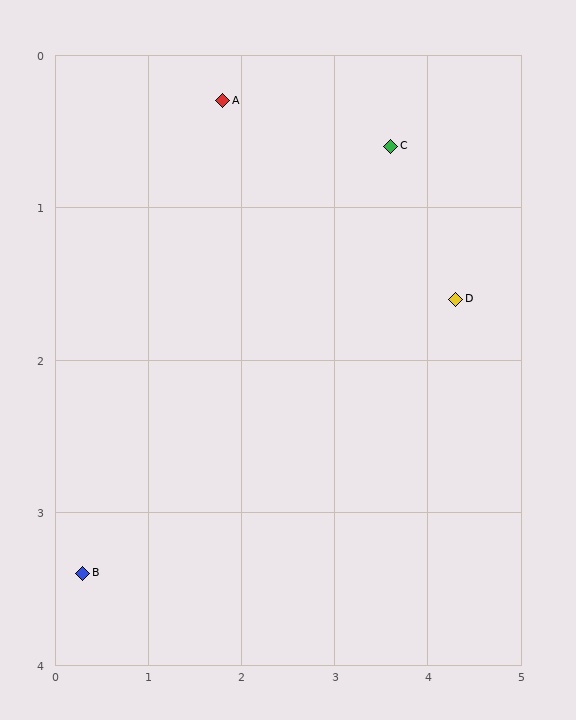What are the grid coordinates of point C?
Point C is at approximately (3.6, 0.6).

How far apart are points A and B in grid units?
Points A and B are about 3.4 grid units apart.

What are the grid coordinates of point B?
Point B is at approximately (0.3, 3.4).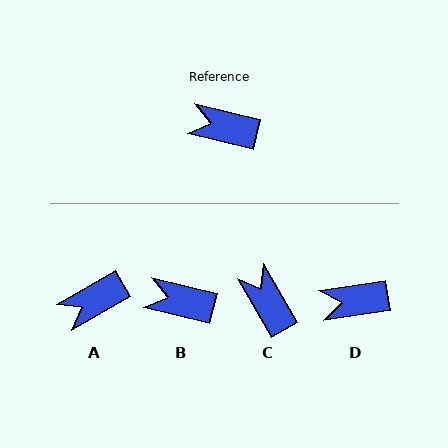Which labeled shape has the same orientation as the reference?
B.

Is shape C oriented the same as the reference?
No, it is off by about 47 degrees.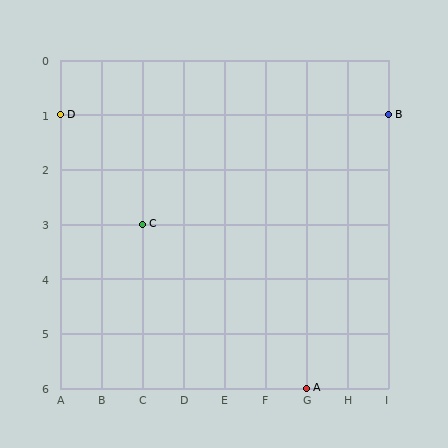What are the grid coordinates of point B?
Point B is at grid coordinates (I, 1).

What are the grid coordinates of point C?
Point C is at grid coordinates (C, 3).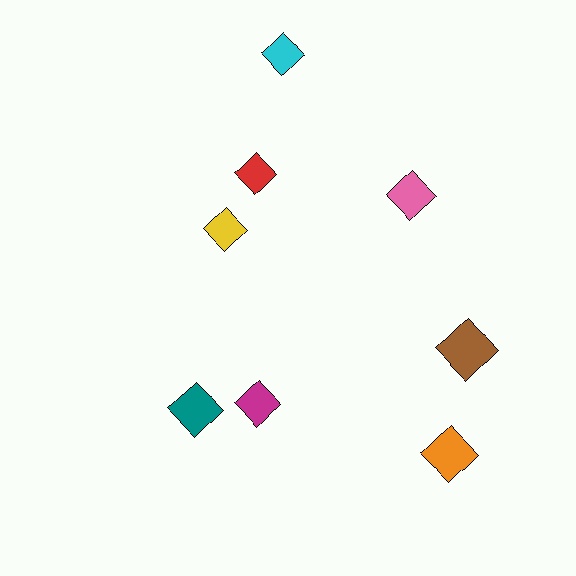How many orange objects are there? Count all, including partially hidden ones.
There is 1 orange object.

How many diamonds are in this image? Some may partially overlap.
There are 8 diamonds.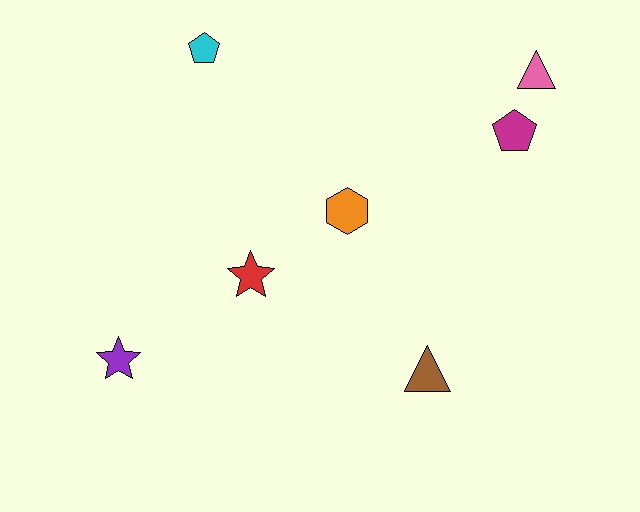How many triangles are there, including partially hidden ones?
There are 2 triangles.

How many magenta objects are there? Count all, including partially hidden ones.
There is 1 magenta object.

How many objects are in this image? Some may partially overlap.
There are 7 objects.